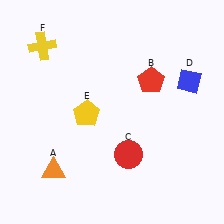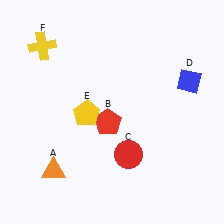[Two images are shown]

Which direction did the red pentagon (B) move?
The red pentagon (B) moved left.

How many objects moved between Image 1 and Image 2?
1 object moved between the two images.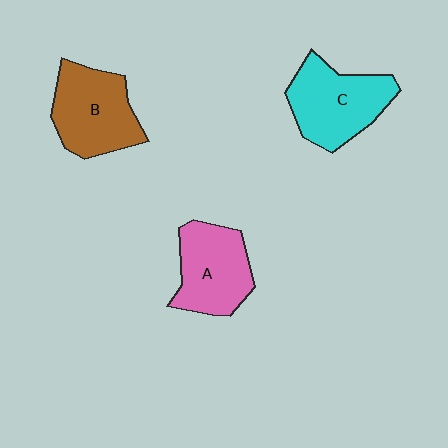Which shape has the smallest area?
Shape A (pink).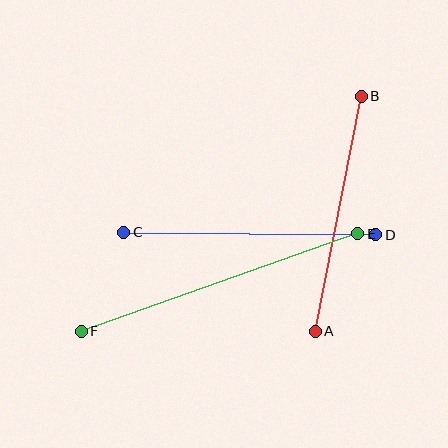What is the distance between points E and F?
The distance is approximately 293 pixels.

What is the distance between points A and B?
The distance is approximately 240 pixels.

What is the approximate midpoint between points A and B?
The midpoint is at approximately (338, 214) pixels.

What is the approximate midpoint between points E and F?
The midpoint is at approximately (219, 282) pixels.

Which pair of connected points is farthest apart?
Points E and F are farthest apart.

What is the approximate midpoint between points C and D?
The midpoint is at approximately (250, 233) pixels.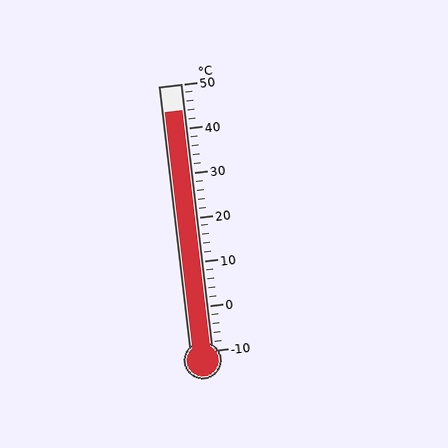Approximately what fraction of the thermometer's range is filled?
The thermometer is filled to approximately 90% of its range.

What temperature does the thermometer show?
The thermometer shows approximately 44°C.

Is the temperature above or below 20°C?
The temperature is above 20°C.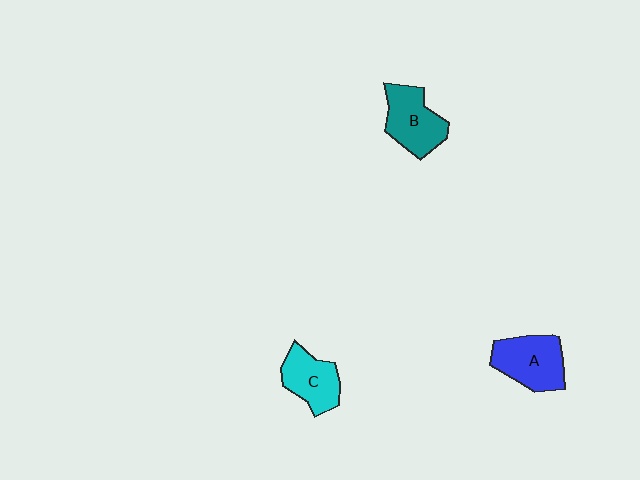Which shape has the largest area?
Shape A (blue).